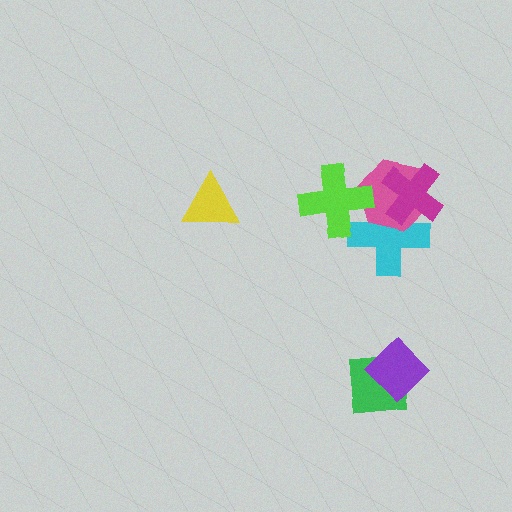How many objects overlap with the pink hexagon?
3 objects overlap with the pink hexagon.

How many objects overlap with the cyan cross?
3 objects overlap with the cyan cross.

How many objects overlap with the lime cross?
2 objects overlap with the lime cross.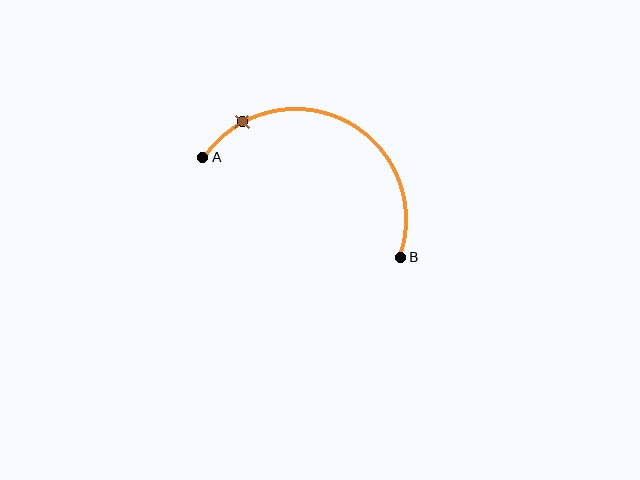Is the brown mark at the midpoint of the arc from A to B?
No. The brown mark lies on the arc but is closer to endpoint A. The arc midpoint would be at the point on the curve equidistant along the arc from both A and B.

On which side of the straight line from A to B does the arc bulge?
The arc bulges above the straight line connecting A and B.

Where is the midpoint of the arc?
The arc midpoint is the point on the curve farthest from the straight line joining A and B. It sits above that line.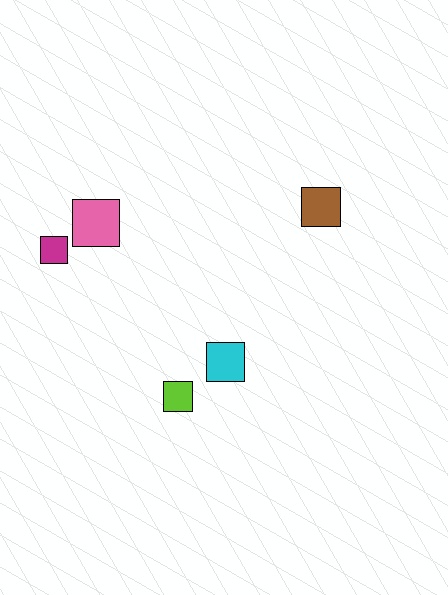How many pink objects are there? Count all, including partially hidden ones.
There is 1 pink object.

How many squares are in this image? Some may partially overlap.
There are 5 squares.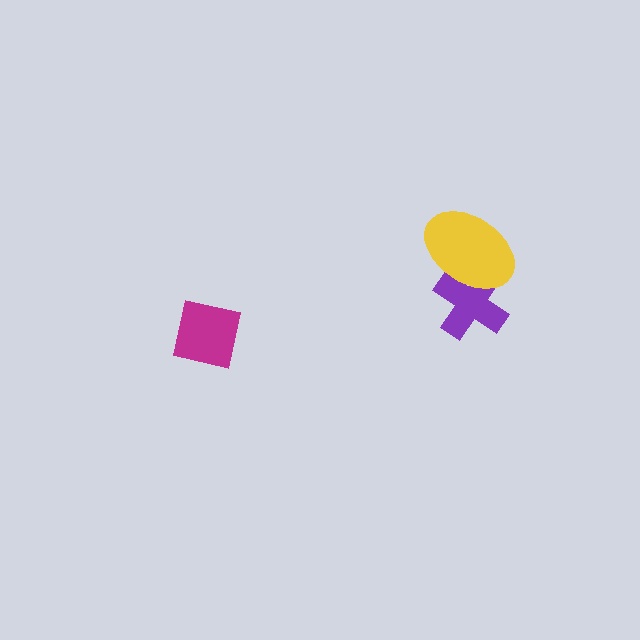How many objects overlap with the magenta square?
0 objects overlap with the magenta square.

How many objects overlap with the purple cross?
1 object overlaps with the purple cross.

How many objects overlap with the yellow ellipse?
1 object overlaps with the yellow ellipse.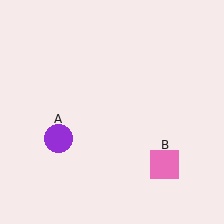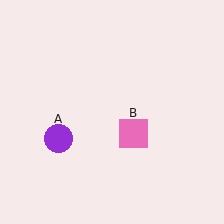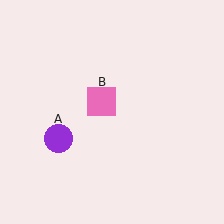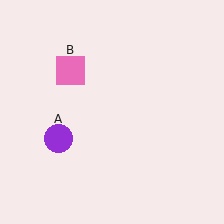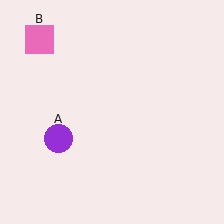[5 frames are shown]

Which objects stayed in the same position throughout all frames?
Purple circle (object A) remained stationary.